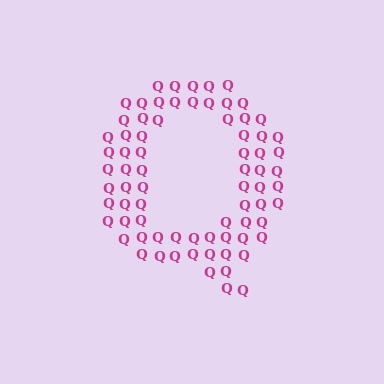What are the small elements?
The small elements are letter Q's.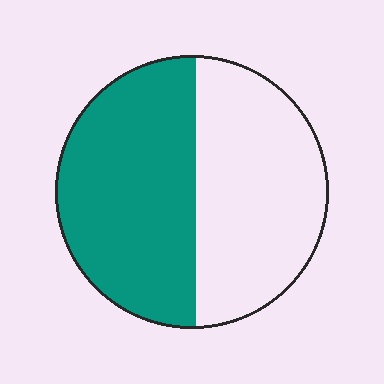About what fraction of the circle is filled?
About one half (1/2).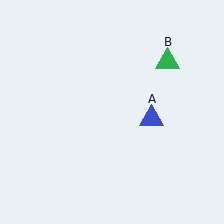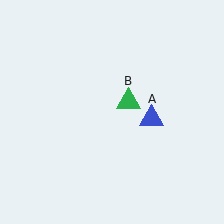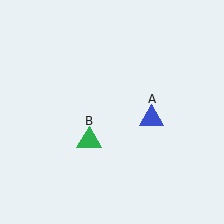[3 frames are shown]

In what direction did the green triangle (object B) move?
The green triangle (object B) moved down and to the left.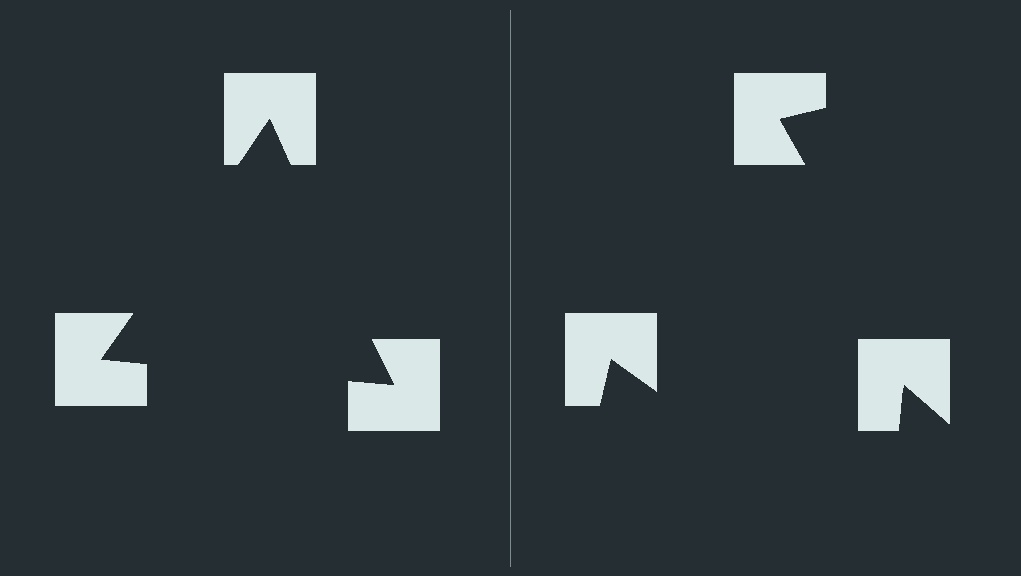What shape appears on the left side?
An illusory triangle.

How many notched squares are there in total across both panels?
6 — 3 on each side.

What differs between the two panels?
The notched squares are positioned identically on both sides; only the wedge orientations differ. On the left they align to a triangle; on the right they are misaligned.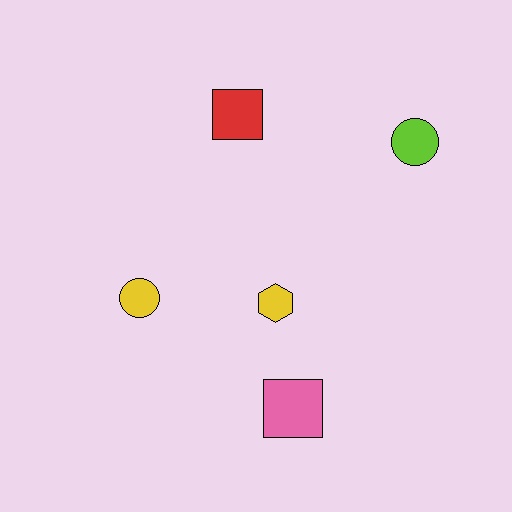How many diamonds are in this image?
There are no diamonds.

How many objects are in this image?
There are 5 objects.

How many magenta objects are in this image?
There are no magenta objects.